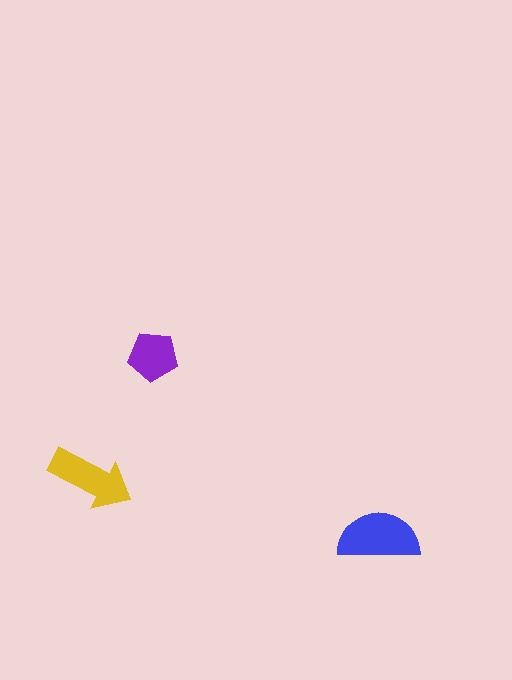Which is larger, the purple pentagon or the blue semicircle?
The blue semicircle.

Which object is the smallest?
The purple pentagon.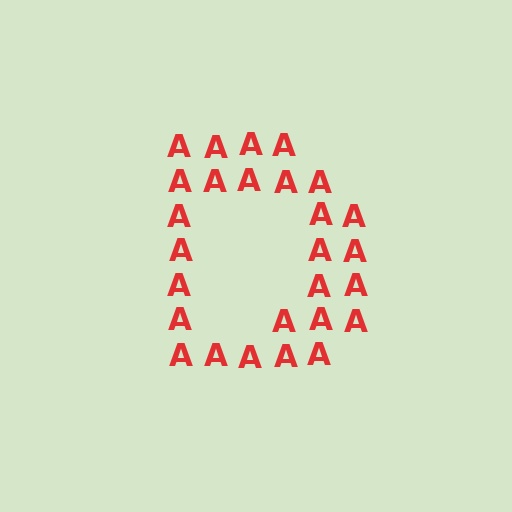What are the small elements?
The small elements are letter A's.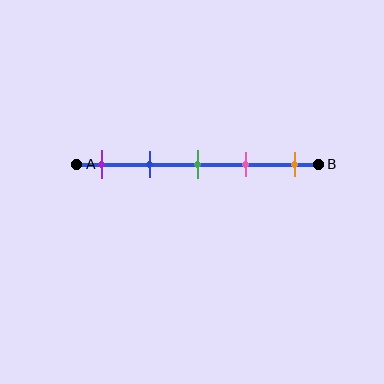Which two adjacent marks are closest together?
The green and pink marks are the closest adjacent pair.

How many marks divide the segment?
There are 5 marks dividing the segment.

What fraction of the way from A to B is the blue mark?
The blue mark is approximately 30% (0.3) of the way from A to B.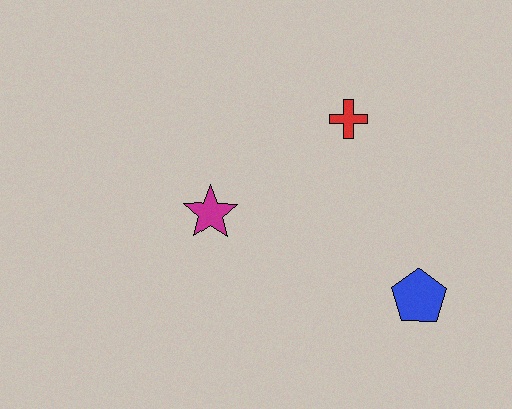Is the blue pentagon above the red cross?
No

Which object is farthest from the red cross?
The blue pentagon is farthest from the red cross.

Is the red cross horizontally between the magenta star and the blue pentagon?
Yes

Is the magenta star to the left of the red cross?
Yes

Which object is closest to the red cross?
The magenta star is closest to the red cross.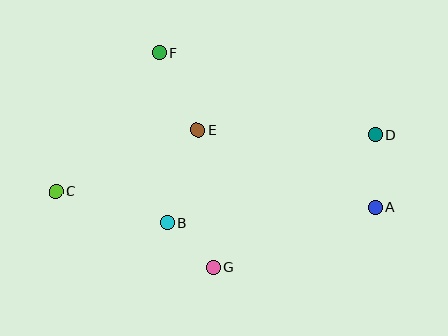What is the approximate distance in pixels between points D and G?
The distance between D and G is approximately 209 pixels.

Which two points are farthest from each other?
Points C and D are farthest from each other.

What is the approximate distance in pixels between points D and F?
The distance between D and F is approximately 231 pixels.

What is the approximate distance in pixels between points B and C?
The distance between B and C is approximately 116 pixels.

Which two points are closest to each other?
Points B and G are closest to each other.